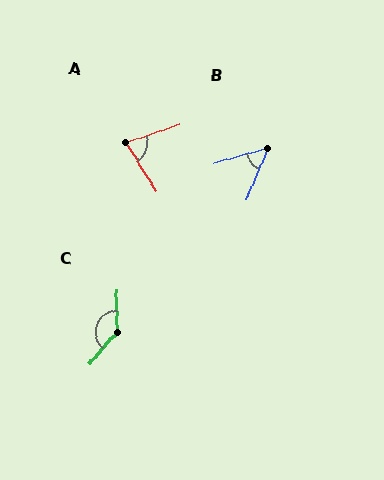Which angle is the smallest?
B, at approximately 52 degrees.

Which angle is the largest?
C, at approximately 138 degrees.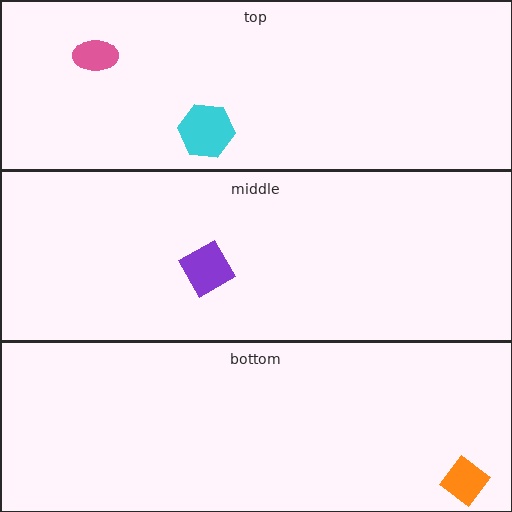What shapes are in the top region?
The cyan hexagon, the pink ellipse.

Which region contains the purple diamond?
The middle region.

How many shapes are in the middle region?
1.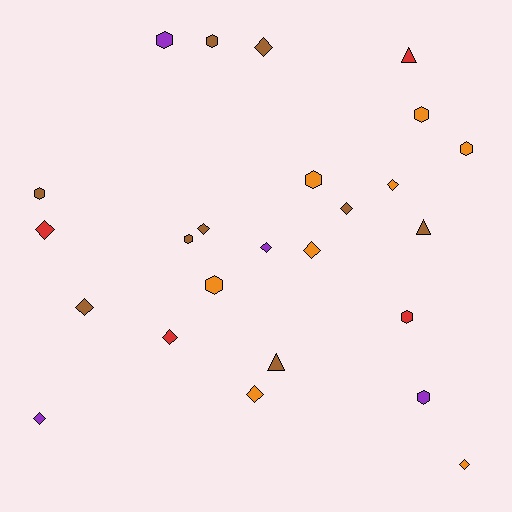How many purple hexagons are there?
There are 2 purple hexagons.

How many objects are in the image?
There are 25 objects.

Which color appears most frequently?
Brown, with 9 objects.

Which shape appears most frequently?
Diamond, with 12 objects.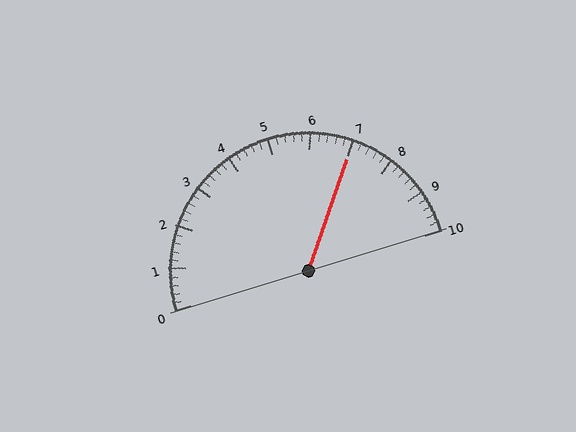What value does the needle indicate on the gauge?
The needle indicates approximately 7.0.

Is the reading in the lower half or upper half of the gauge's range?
The reading is in the upper half of the range (0 to 10).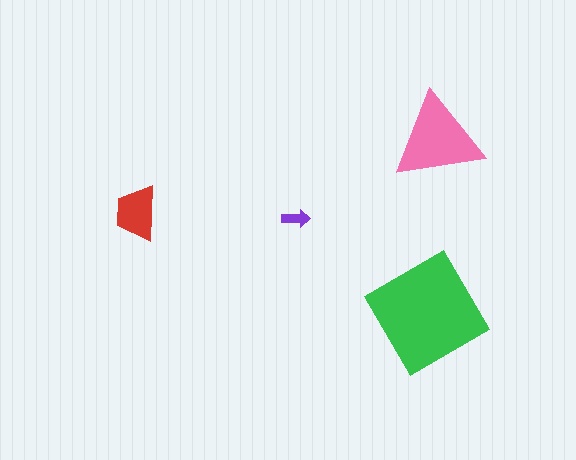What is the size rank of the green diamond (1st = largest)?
1st.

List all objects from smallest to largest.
The purple arrow, the red trapezoid, the pink triangle, the green diamond.